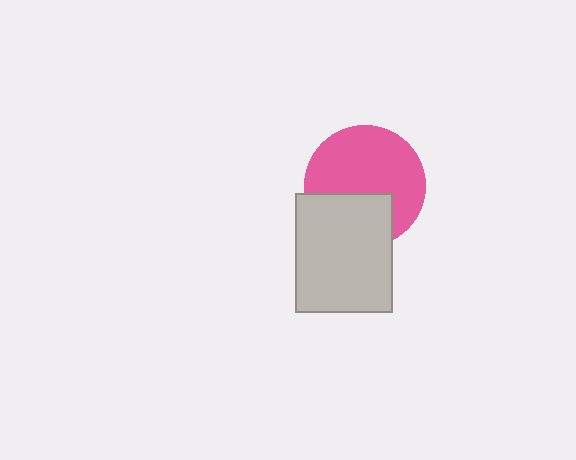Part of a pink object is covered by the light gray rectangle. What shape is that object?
It is a circle.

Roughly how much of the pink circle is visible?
Most of it is visible (roughly 66%).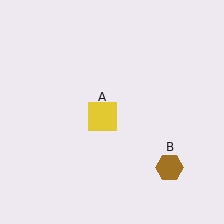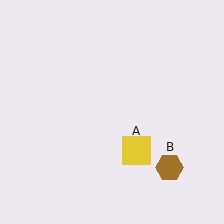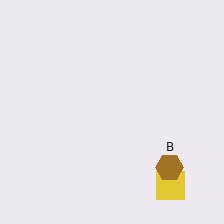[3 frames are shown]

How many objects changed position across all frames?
1 object changed position: yellow square (object A).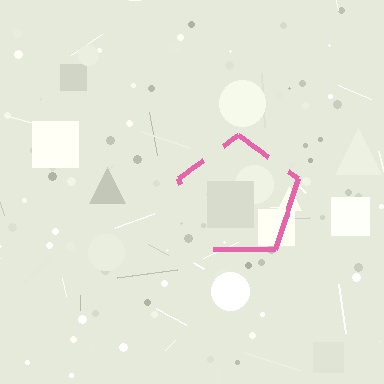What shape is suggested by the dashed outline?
The dashed outline suggests a pentagon.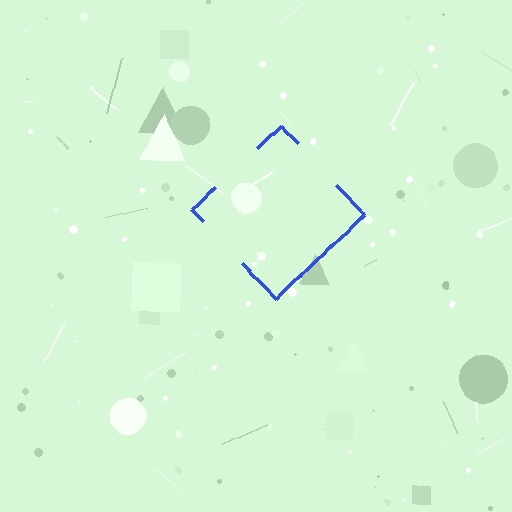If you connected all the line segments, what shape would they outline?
They would outline a diamond.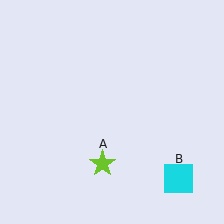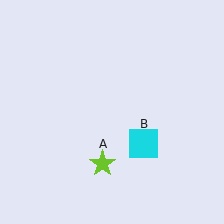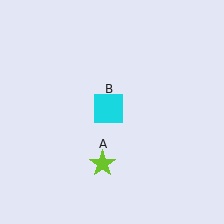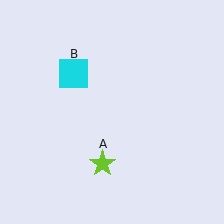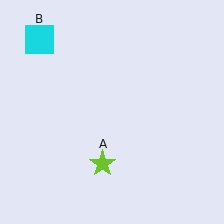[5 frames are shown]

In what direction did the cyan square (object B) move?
The cyan square (object B) moved up and to the left.